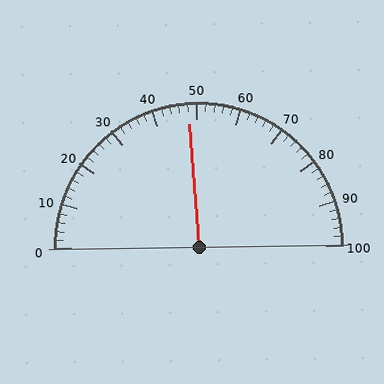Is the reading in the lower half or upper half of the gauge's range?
The reading is in the lower half of the range (0 to 100).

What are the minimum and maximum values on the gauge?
The gauge ranges from 0 to 100.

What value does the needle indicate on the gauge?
The needle indicates approximately 48.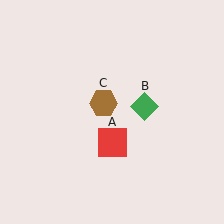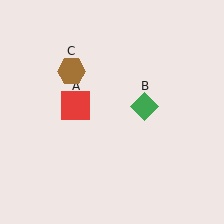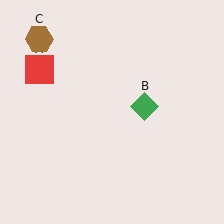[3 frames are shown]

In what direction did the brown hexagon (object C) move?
The brown hexagon (object C) moved up and to the left.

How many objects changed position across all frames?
2 objects changed position: red square (object A), brown hexagon (object C).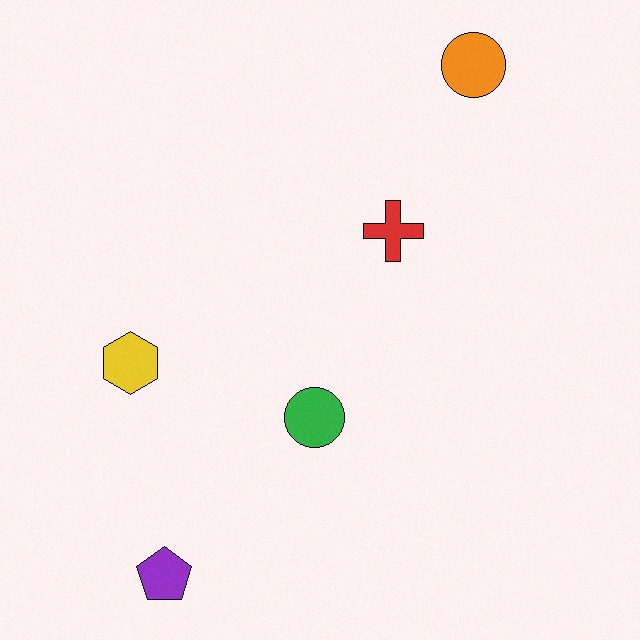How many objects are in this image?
There are 5 objects.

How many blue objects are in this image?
There are no blue objects.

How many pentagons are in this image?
There is 1 pentagon.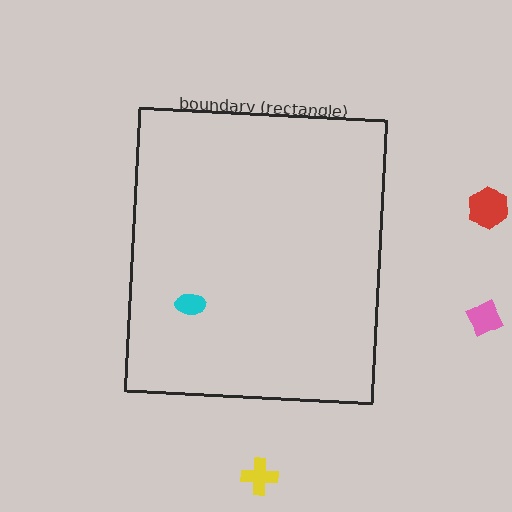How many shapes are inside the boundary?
1 inside, 3 outside.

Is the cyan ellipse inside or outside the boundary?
Inside.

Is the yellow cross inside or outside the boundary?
Outside.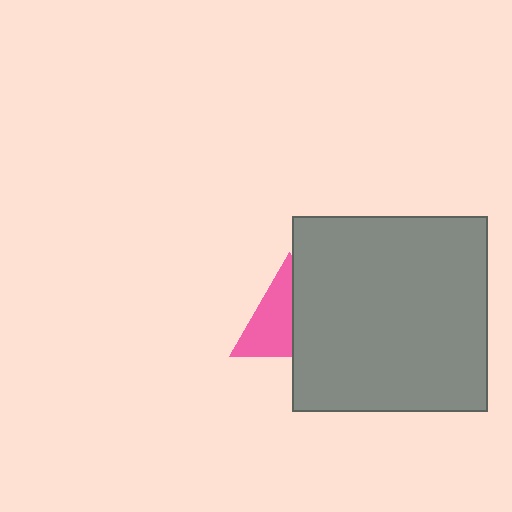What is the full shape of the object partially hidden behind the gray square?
The partially hidden object is a pink triangle.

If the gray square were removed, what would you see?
You would see the complete pink triangle.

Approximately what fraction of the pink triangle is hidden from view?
Roughly 47% of the pink triangle is hidden behind the gray square.